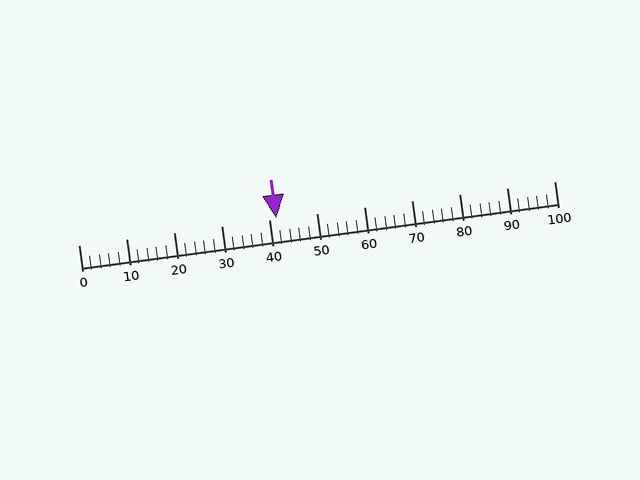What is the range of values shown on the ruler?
The ruler shows values from 0 to 100.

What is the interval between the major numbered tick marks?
The major tick marks are spaced 10 units apart.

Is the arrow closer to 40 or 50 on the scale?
The arrow is closer to 40.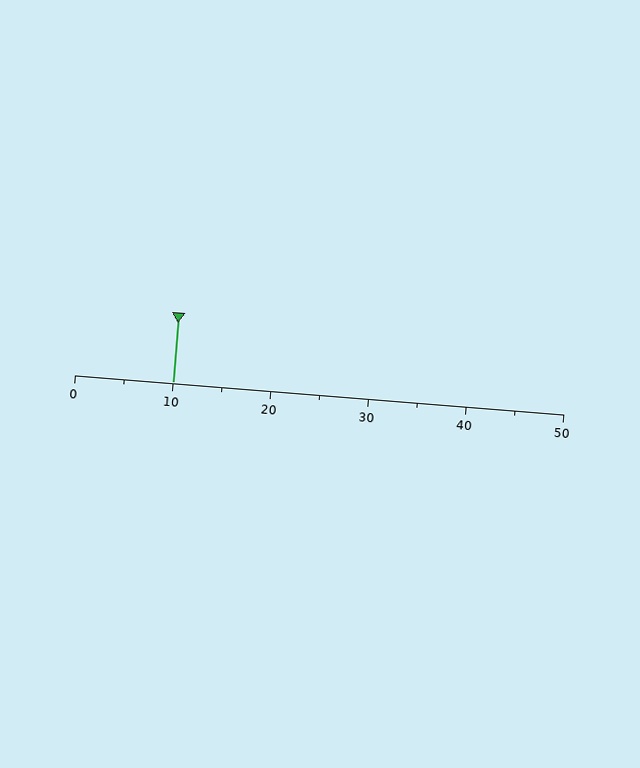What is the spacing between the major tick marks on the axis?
The major ticks are spaced 10 apart.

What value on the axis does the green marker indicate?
The marker indicates approximately 10.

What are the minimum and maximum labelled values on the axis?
The axis runs from 0 to 50.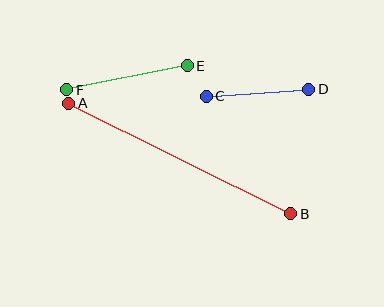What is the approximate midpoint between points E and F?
The midpoint is at approximately (127, 78) pixels.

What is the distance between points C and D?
The distance is approximately 103 pixels.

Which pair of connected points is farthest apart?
Points A and B are farthest apart.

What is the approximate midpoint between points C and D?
The midpoint is at approximately (257, 93) pixels.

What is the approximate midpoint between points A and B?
The midpoint is at approximately (180, 159) pixels.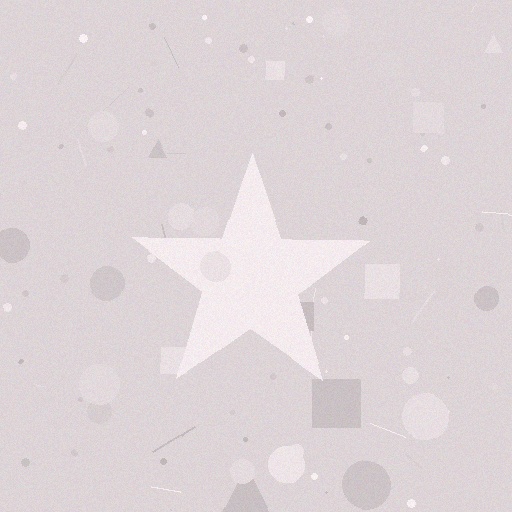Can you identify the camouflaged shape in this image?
The camouflaged shape is a star.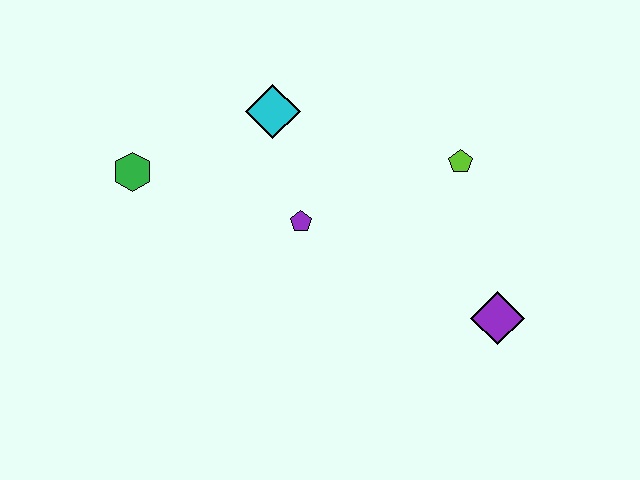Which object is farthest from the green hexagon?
The purple diamond is farthest from the green hexagon.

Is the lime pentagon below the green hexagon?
No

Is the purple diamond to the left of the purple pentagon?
No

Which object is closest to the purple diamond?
The lime pentagon is closest to the purple diamond.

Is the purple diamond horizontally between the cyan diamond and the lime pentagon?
No